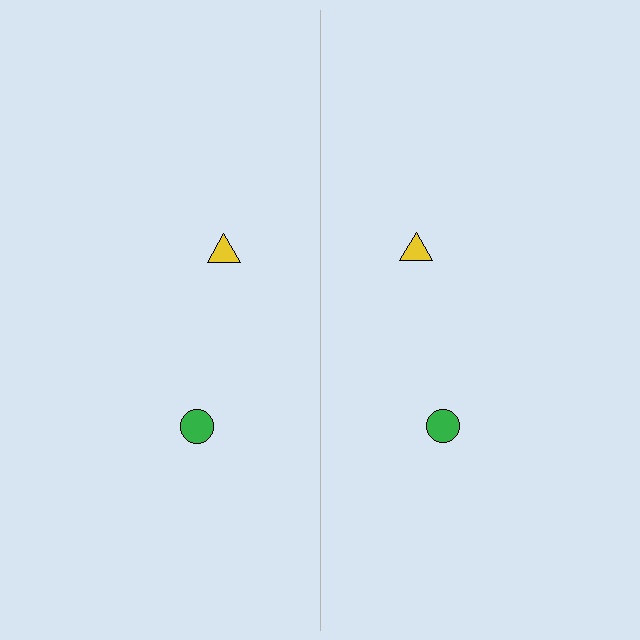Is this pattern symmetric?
Yes, this pattern has bilateral (reflection) symmetry.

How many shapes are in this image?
There are 4 shapes in this image.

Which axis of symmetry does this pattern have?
The pattern has a vertical axis of symmetry running through the center of the image.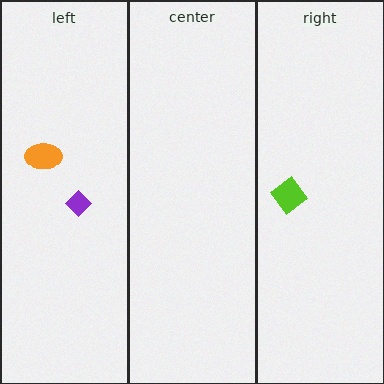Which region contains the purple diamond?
The left region.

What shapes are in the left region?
The purple diamond, the orange ellipse.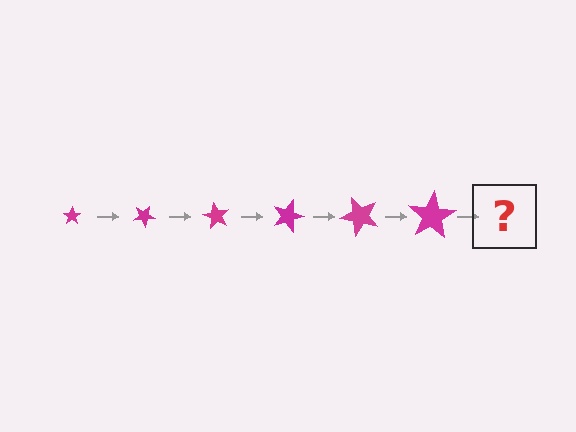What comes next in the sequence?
The next element should be a star, larger than the previous one and rotated 180 degrees from the start.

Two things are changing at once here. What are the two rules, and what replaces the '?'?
The two rules are that the star grows larger each step and it rotates 30 degrees each step. The '?' should be a star, larger than the previous one and rotated 180 degrees from the start.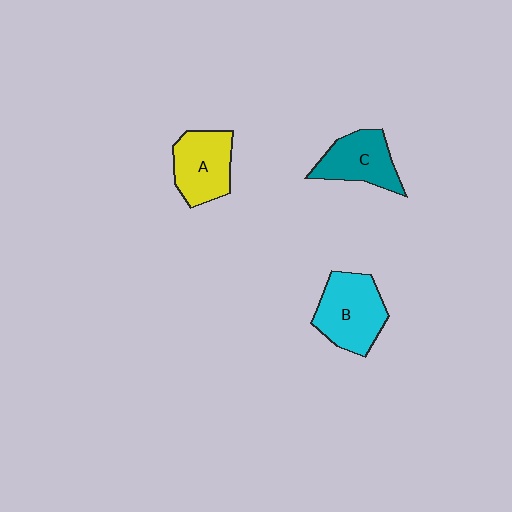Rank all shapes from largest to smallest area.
From largest to smallest: B (cyan), A (yellow), C (teal).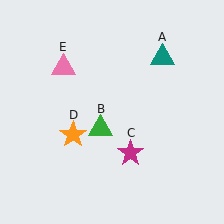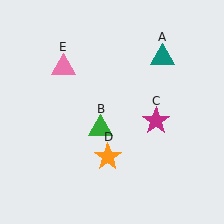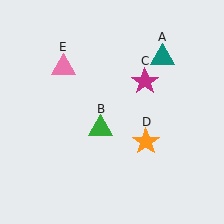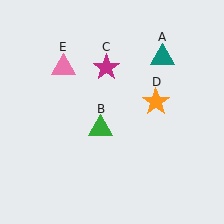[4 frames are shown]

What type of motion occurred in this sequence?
The magenta star (object C), orange star (object D) rotated counterclockwise around the center of the scene.